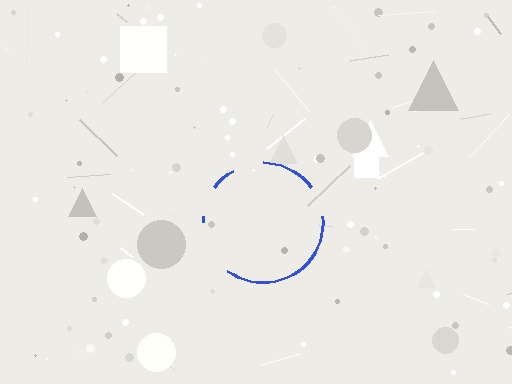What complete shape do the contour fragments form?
The contour fragments form a circle.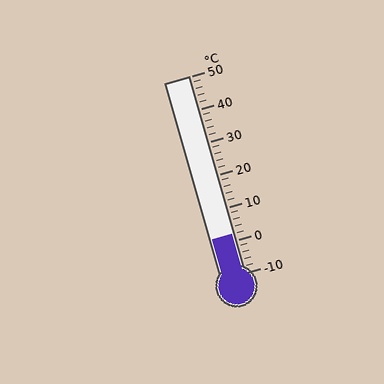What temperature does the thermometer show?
The thermometer shows approximately 2°C.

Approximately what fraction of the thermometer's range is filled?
The thermometer is filled to approximately 20% of its range.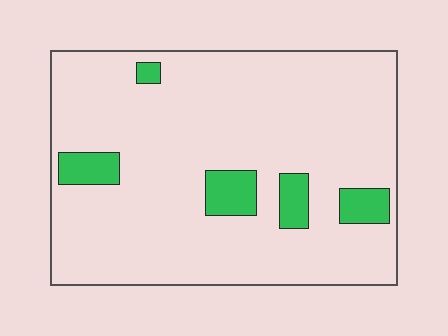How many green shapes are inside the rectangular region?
5.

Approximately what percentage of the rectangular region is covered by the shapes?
Approximately 10%.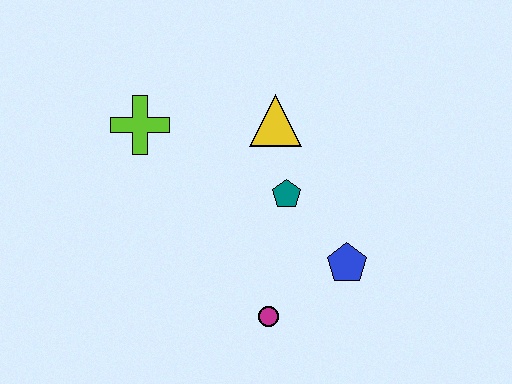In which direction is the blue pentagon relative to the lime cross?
The blue pentagon is to the right of the lime cross.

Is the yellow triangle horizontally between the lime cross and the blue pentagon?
Yes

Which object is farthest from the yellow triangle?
The magenta circle is farthest from the yellow triangle.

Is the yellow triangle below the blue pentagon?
No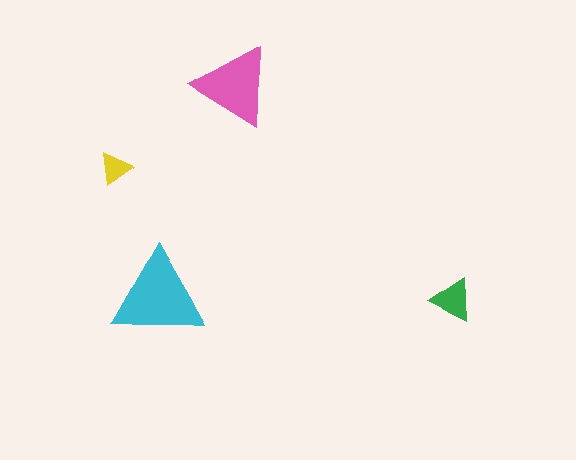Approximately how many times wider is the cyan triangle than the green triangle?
About 2 times wider.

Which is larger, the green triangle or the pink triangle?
The pink one.